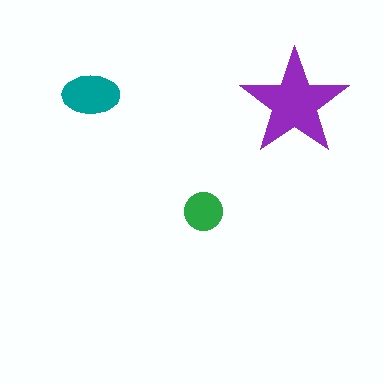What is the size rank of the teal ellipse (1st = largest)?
2nd.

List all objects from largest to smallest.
The purple star, the teal ellipse, the green circle.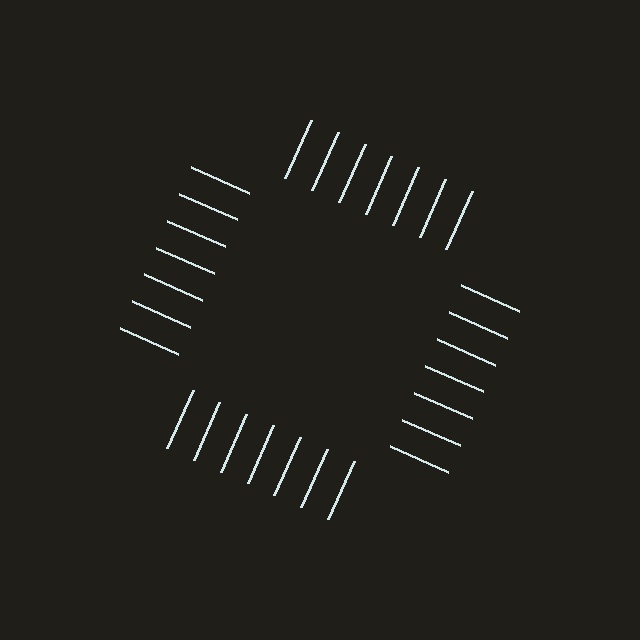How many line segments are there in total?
28 — 7 along each of the 4 edges.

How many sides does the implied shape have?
4 sides — the line-ends trace a square.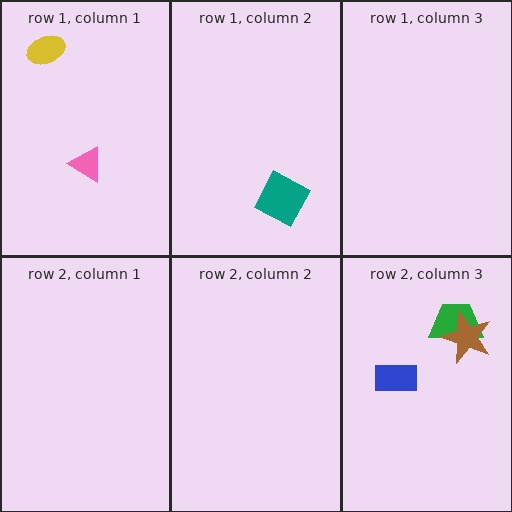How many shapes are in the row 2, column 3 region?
3.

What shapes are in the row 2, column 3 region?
The green trapezoid, the blue rectangle, the brown star.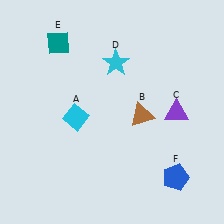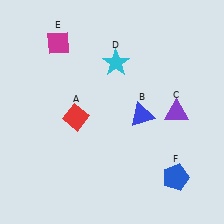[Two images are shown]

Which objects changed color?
A changed from cyan to red. B changed from brown to blue. E changed from teal to magenta.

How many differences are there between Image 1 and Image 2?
There are 3 differences between the two images.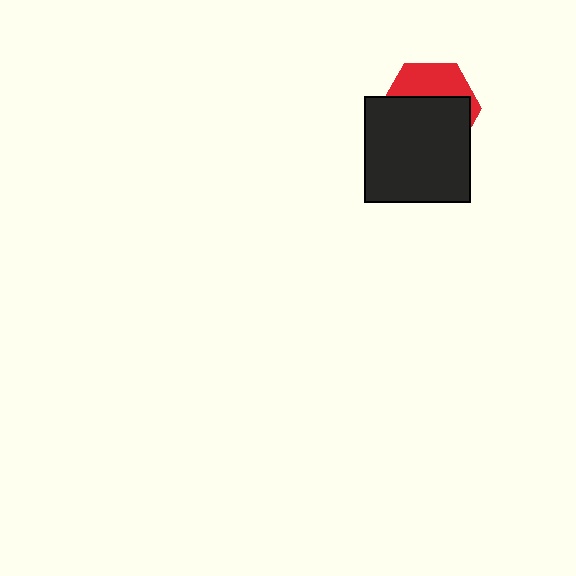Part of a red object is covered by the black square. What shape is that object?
It is a hexagon.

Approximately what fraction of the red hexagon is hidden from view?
Roughly 65% of the red hexagon is hidden behind the black square.